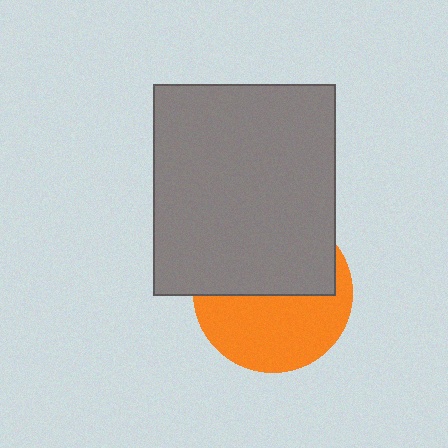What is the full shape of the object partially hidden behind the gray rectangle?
The partially hidden object is an orange circle.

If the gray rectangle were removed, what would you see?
You would see the complete orange circle.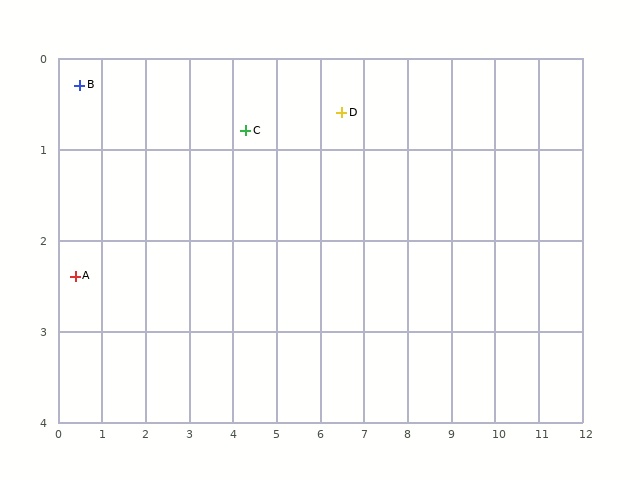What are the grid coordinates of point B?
Point B is at approximately (0.5, 0.3).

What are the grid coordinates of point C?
Point C is at approximately (4.3, 0.8).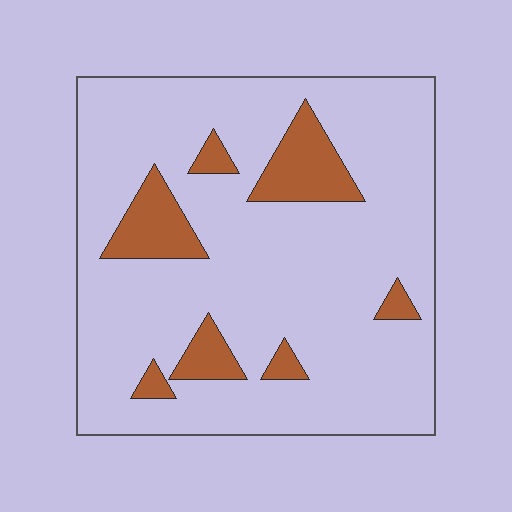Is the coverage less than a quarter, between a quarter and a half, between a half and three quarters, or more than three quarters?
Less than a quarter.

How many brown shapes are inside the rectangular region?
7.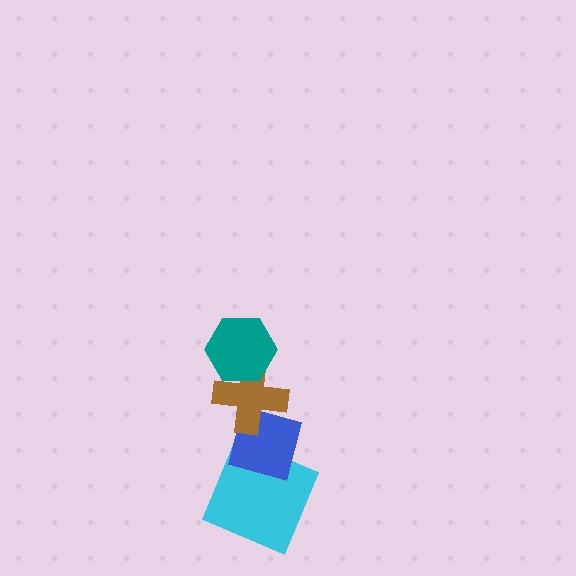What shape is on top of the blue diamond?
The brown cross is on top of the blue diamond.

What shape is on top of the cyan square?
The blue diamond is on top of the cyan square.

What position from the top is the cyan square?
The cyan square is 4th from the top.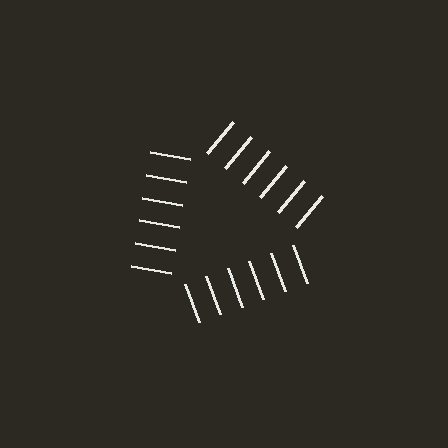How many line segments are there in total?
18 — 6 along each of the 3 edges.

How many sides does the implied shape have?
3 sides — the line-ends trace a triangle.